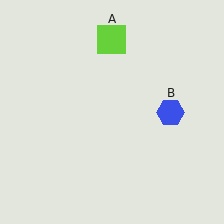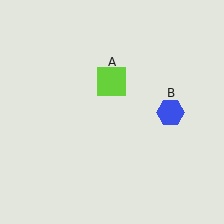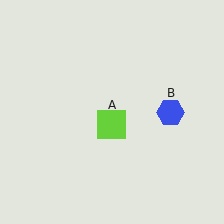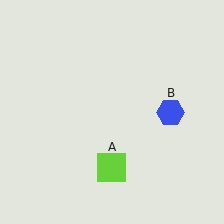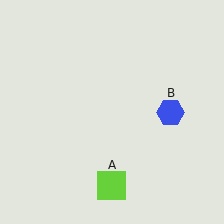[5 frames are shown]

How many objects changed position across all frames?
1 object changed position: lime square (object A).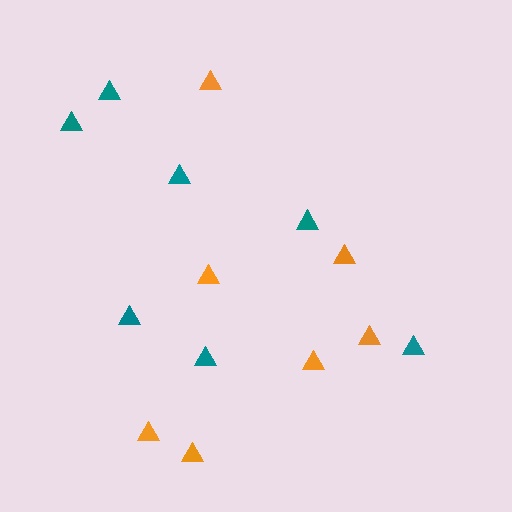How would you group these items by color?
There are 2 groups: one group of teal triangles (7) and one group of orange triangles (7).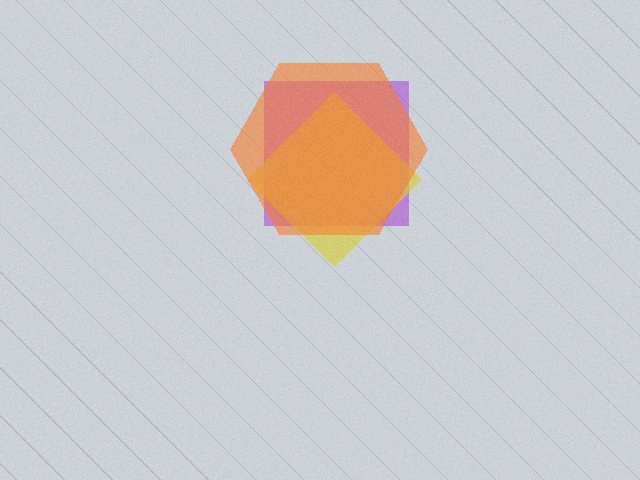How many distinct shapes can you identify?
There are 3 distinct shapes: a purple square, a yellow diamond, an orange hexagon.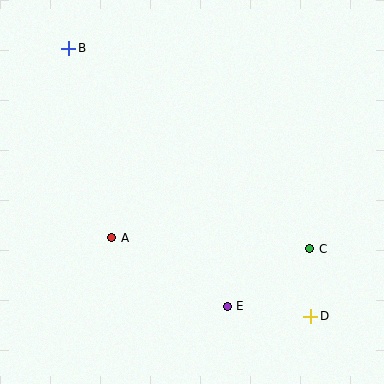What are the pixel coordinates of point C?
Point C is at (310, 249).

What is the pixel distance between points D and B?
The distance between D and B is 361 pixels.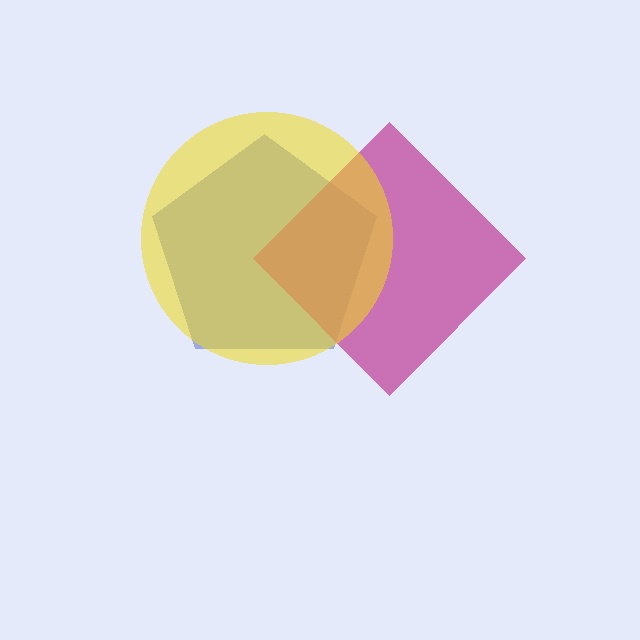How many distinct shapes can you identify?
There are 3 distinct shapes: a blue pentagon, a magenta diamond, a yellow circle.